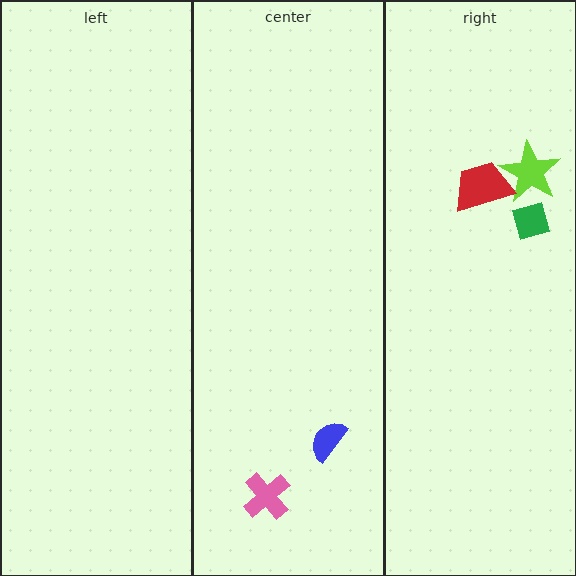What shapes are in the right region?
The lime star, the red trapezoid, the green diamond.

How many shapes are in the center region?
2.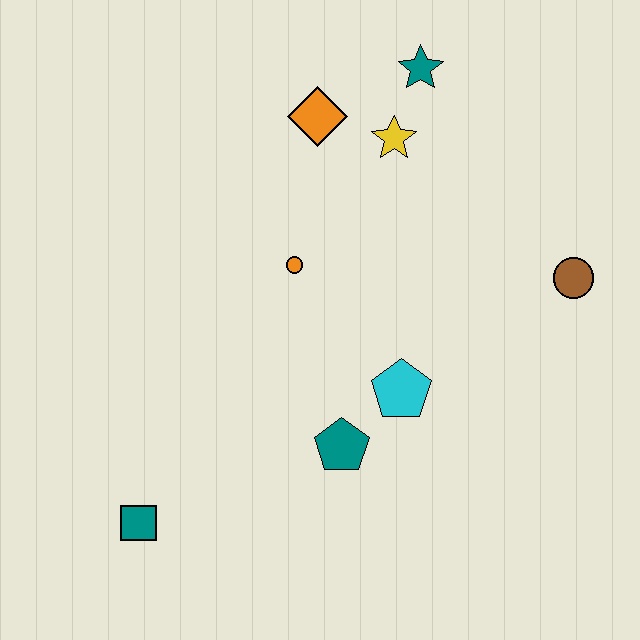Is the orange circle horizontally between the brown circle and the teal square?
Yes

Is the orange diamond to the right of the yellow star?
No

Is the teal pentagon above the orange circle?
No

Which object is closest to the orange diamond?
The yellow star is closest to the orange diamond.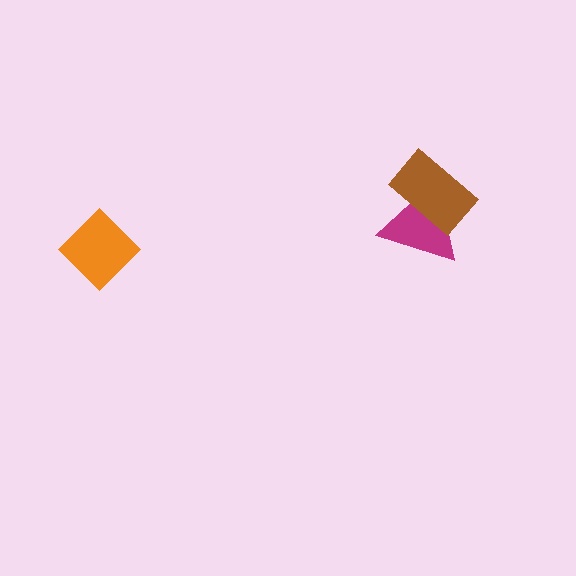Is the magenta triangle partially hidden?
Yes, it is partially covered by another shape.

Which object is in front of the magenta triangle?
The brown rectangle is in front of the magenta triangle.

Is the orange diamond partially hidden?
No, no other shape covers it.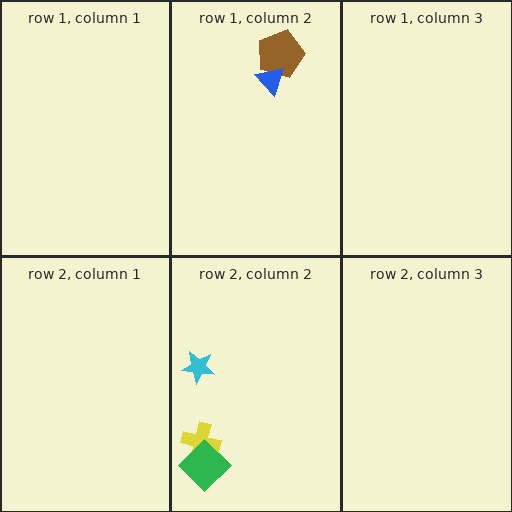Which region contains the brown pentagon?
The row 1, column 2 region.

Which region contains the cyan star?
The row 2, column 2 region.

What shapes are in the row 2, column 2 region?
The cyan star, the yellow cross, the green diamond.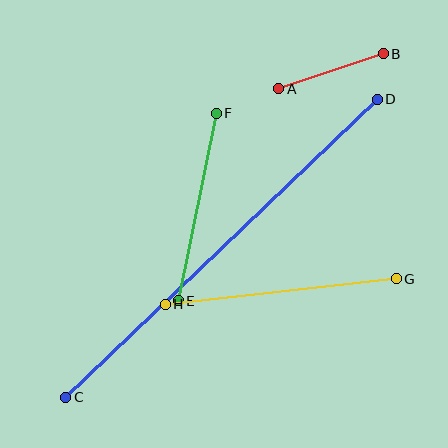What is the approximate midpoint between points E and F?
The midpoint is at approximately (197, 207) pixels.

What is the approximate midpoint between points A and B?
The midpoint is at approximately (331, 71) pixels.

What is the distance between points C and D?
The distance is approximately 431 pixels.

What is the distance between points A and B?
The distance is approximately 111 pixels.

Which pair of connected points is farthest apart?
Points C and D are farthest apart.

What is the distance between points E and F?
The distance is approximately 191 pixels.